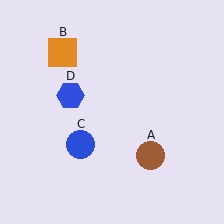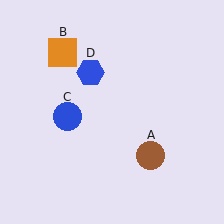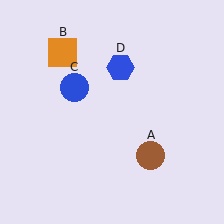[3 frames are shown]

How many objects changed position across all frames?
2 objects changed position: blue circle (object C), blue hexagon (object D).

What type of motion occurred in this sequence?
The blue circle (object C), blue hexagon (object D) rotated clockwise around the center of the scene.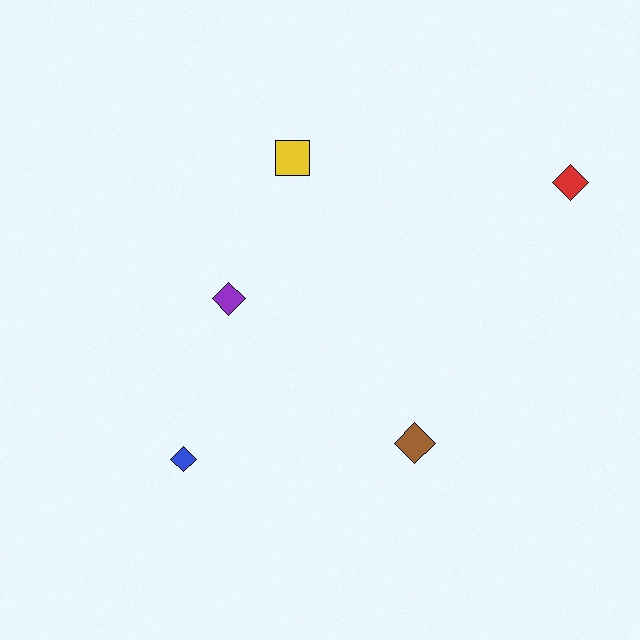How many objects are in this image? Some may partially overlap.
There are 5 objects.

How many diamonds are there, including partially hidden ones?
There are 4 diamonds.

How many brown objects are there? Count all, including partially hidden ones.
There is 1 brown object.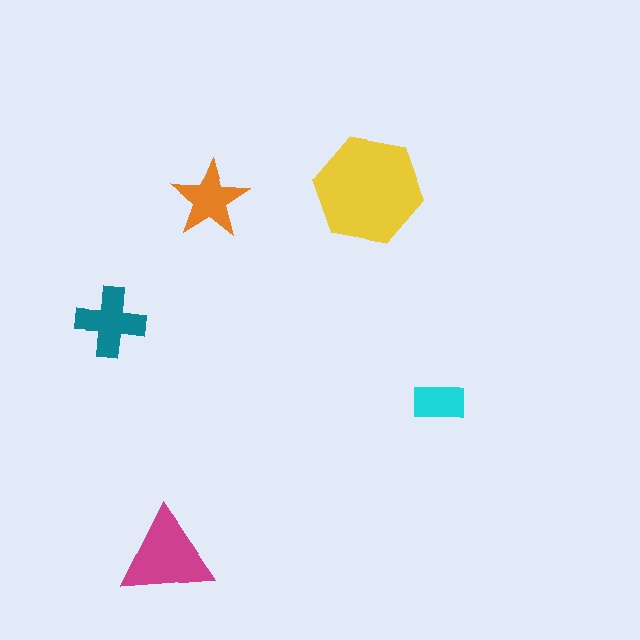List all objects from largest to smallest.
The yellow hexagon, the magenta triangle, the teal cross, the orange star, the cyan rectangle.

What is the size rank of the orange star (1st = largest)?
4th.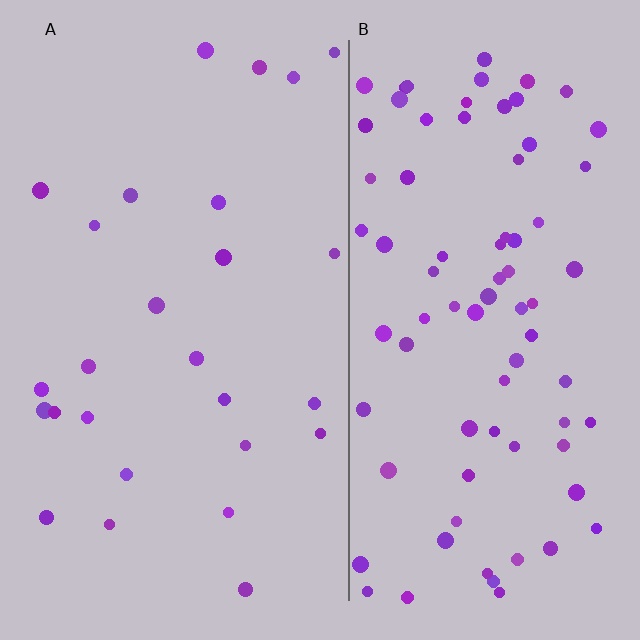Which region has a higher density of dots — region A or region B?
B (the right).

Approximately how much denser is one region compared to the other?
Approximately 3.0× — region B over region A.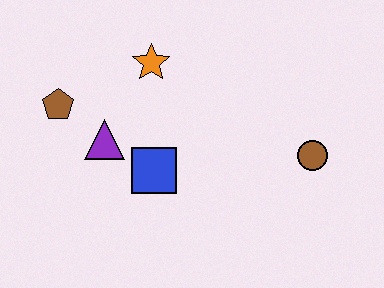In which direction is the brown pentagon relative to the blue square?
The brown pentagon is to the left of the blue square.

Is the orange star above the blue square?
Yes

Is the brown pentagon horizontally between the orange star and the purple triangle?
No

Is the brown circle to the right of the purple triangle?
Yes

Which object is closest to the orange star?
The purple triangle is closest to the orange star.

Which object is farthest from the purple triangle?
The brown circle is farthest from the purple triangle.